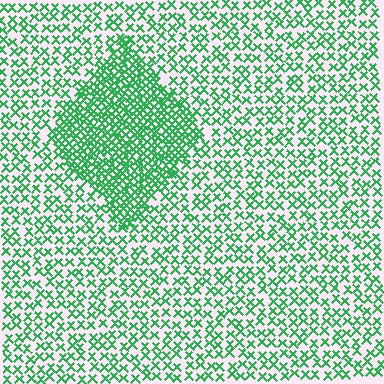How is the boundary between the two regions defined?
The boundary is defined by a change in element density (approximately 2.3x ratio). All elements are the same color, size, and shape.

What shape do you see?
I see a diamond.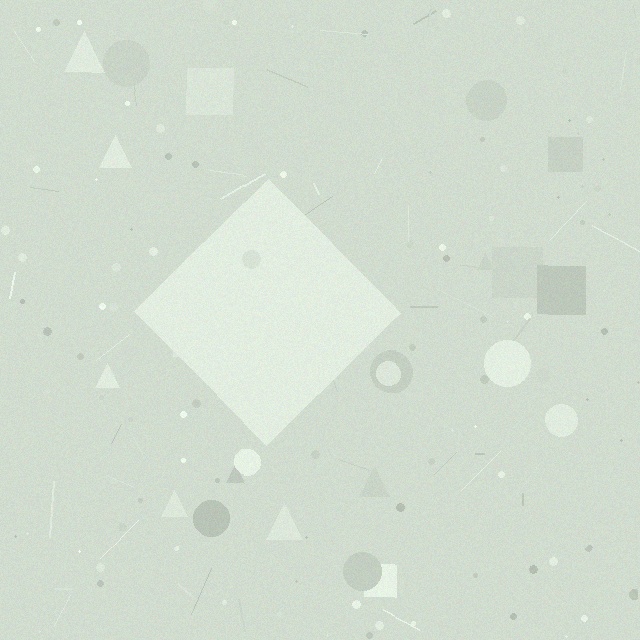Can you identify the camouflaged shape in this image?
The camouflaged shape is a diamond.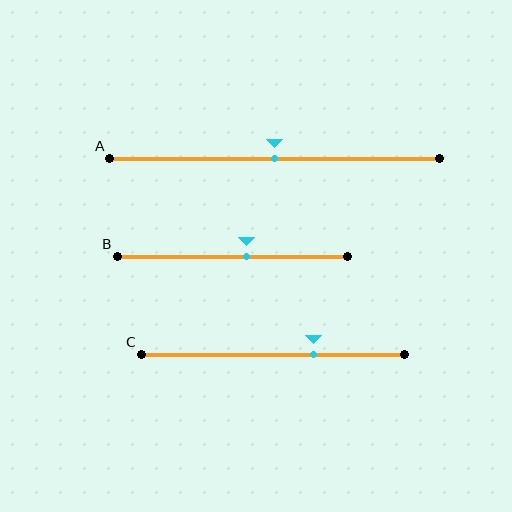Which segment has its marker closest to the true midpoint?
Segment A has its marker closest to the true midpoint.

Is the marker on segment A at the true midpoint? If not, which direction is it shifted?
Yes, the marker on segment A is at the true midpoint.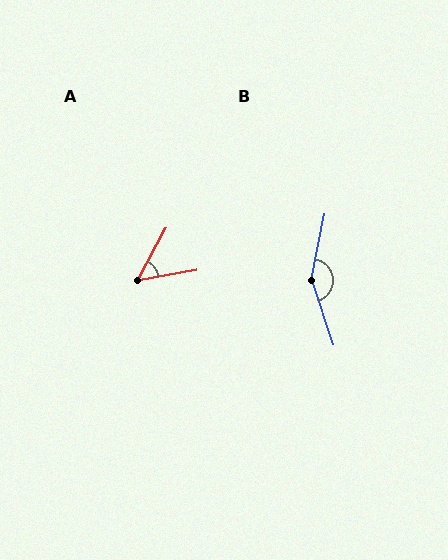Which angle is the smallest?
A, at approximately 52 degrees.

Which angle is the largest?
B, at approximately 150 degrees.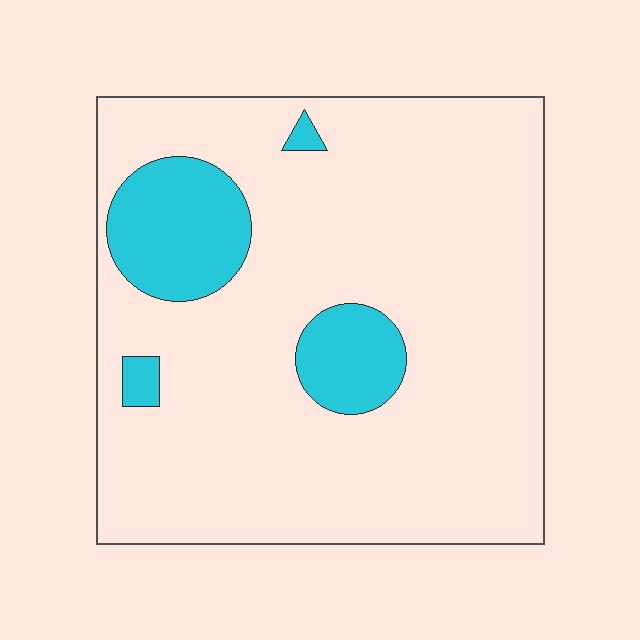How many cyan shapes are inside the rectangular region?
4.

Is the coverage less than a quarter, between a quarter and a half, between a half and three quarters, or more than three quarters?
Less than a quarter.